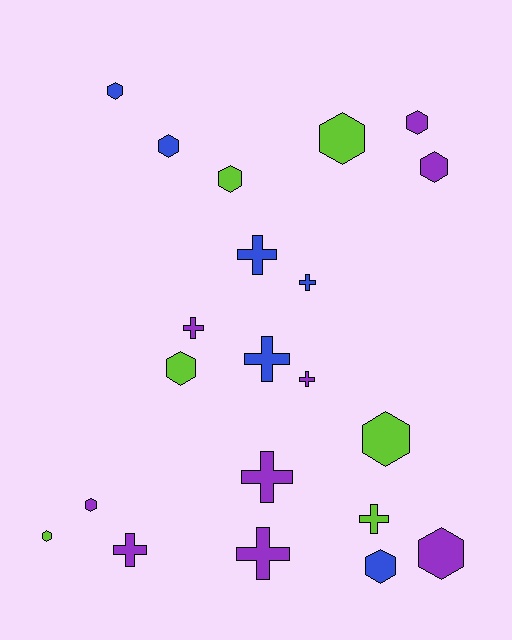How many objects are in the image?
There are 21 objects.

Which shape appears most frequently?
Hexagon, with 12 objects.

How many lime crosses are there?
There is 1 lime cross.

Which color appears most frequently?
Purple, with 9 objects.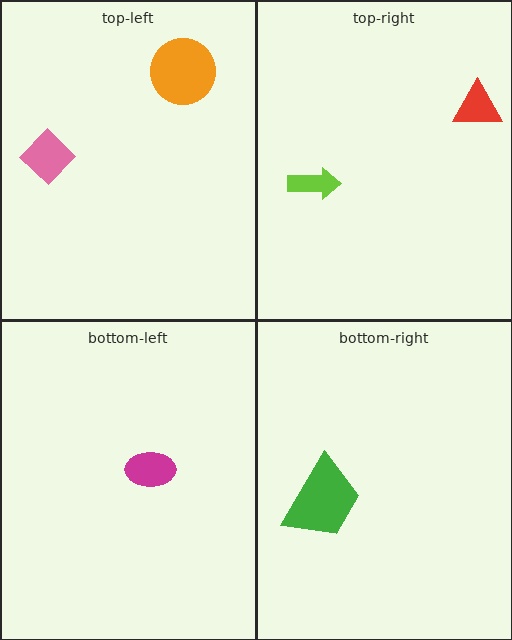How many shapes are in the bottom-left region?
1.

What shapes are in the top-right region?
The red triangle, the lime arrow.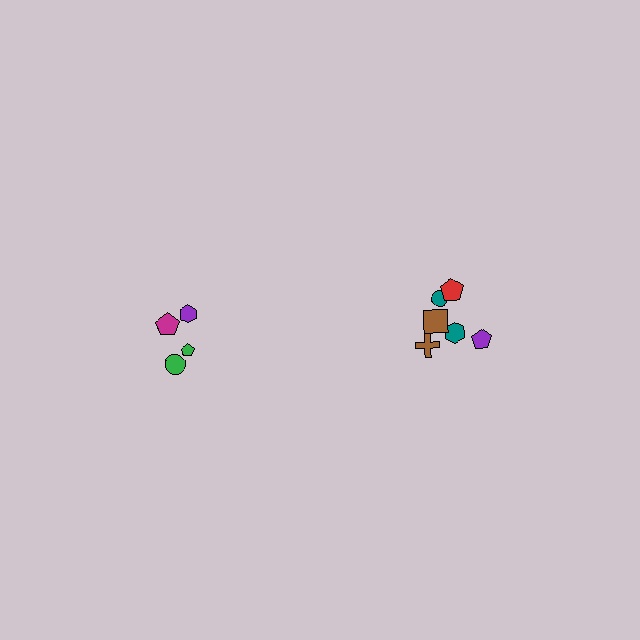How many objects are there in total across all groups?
There are 10 objects.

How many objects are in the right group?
There are 6 objects.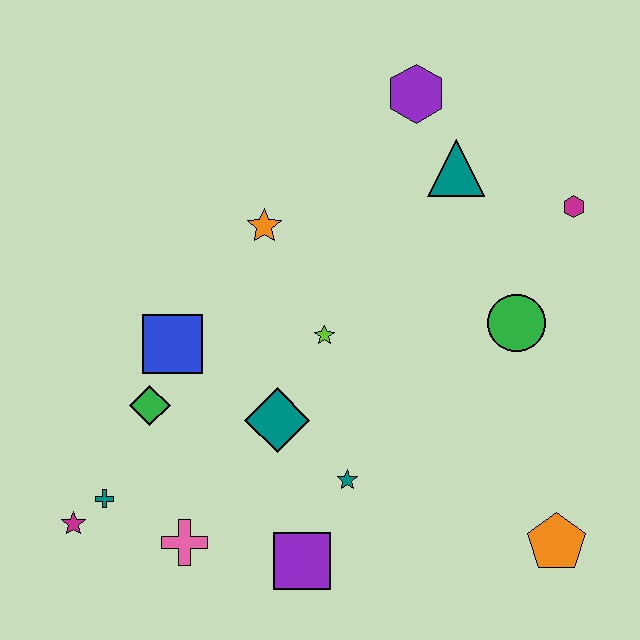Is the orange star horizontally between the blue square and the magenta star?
No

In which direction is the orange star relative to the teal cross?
The orange star is above the teal cross.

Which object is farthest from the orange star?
The orange pentagon is farthest from the orange star.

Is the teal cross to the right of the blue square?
No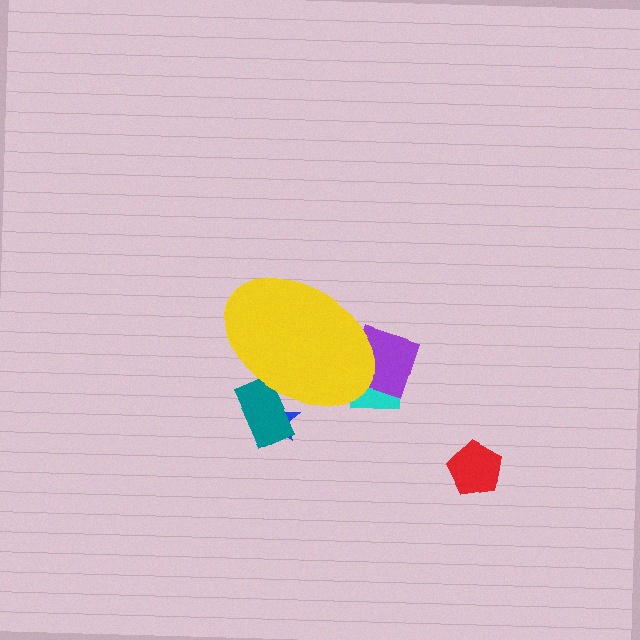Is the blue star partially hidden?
Yes, the blue star is partially hidden behind the yellow ellipse.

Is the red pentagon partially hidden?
No, the red pentagon is fully visible.